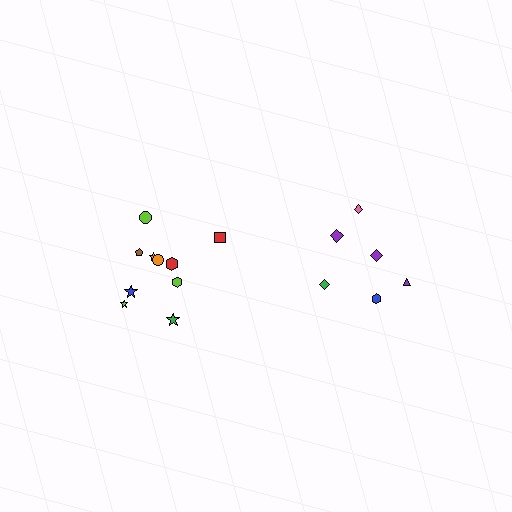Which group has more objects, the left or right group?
The left group.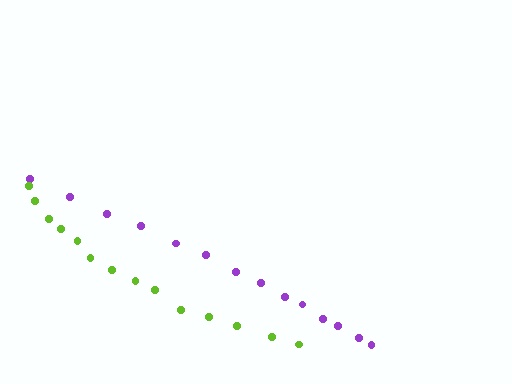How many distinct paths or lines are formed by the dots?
There are 2 distinct paths.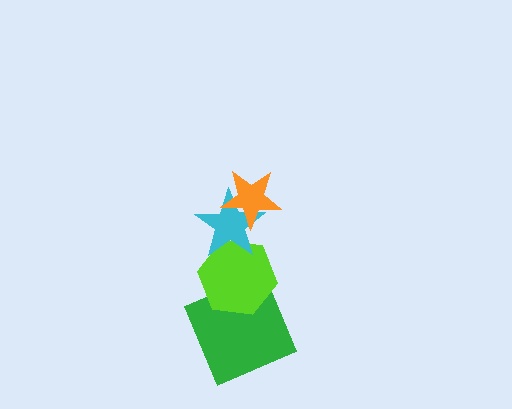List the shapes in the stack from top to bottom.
From top to bottom: the orange star, the cyan star, the lime hexagon, the green square.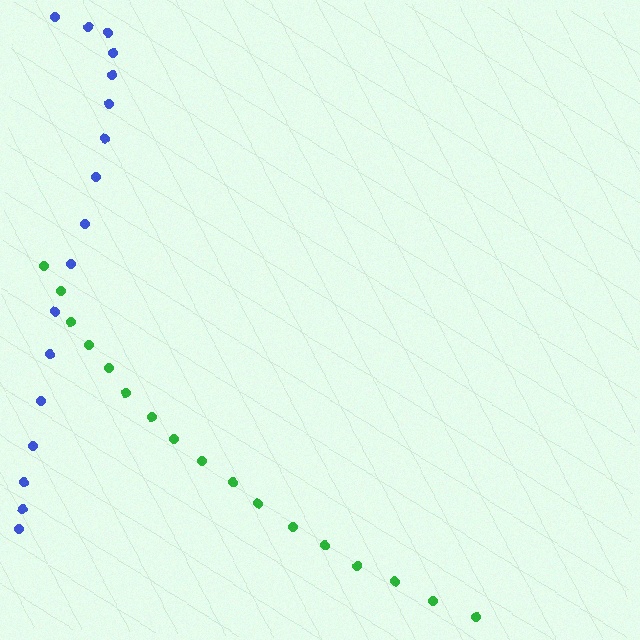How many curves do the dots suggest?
There are 2 distinct paths.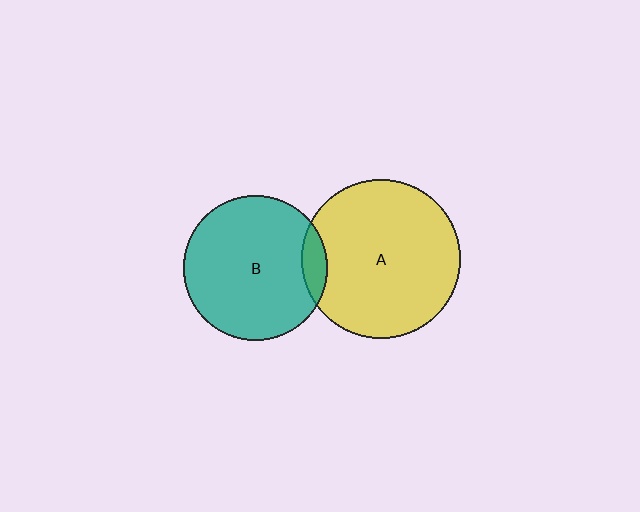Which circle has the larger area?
Circle A (yellow).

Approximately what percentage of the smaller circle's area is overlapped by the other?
Approximately 10%.